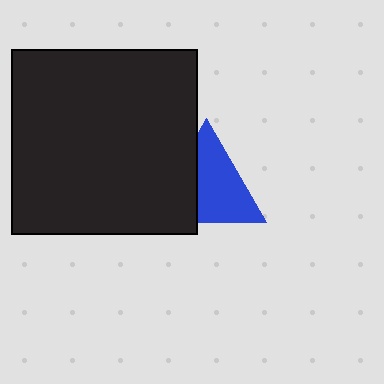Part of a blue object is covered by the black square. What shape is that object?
It is a triangle.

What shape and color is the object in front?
The object in front is a black square.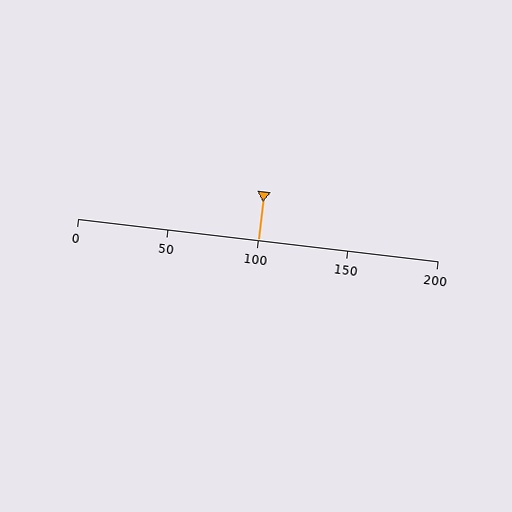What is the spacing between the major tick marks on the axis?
The major ticks are spaced 50 apart.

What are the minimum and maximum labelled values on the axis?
The axis runs from 0 to 200.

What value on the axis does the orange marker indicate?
The marker indicates approximately 100.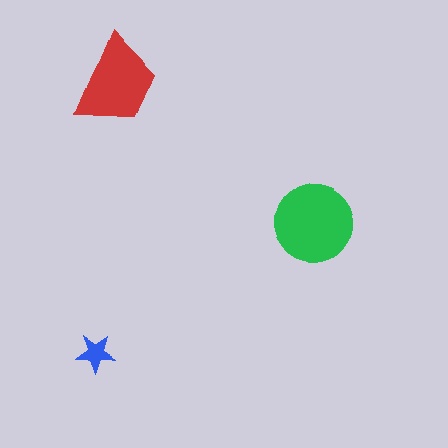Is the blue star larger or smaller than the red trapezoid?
Smaller.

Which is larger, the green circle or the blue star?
The green circle.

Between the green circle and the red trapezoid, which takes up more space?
The green circle.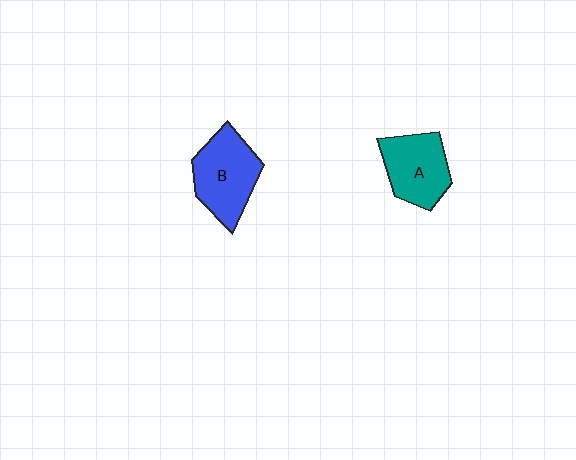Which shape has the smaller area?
Shape A (teal).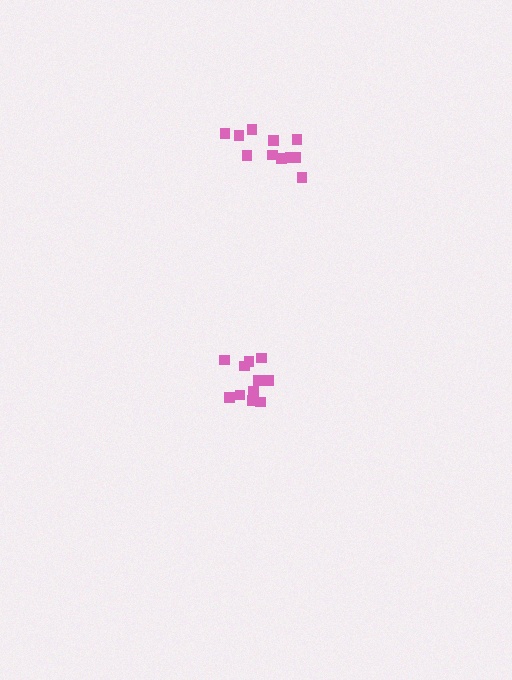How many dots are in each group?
Group 1: 11 dots, Group 2: 11 dots (22 total).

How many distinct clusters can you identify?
There are 2 distinct clusters.